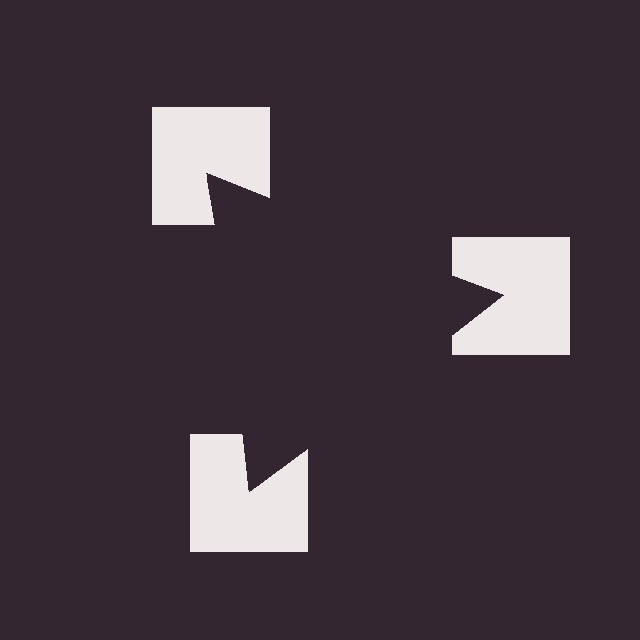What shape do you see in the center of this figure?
An illusory triangle — its edges are inferred from the aligned wedge cuts in the notched squares, not physically drawn.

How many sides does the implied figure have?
3 sides.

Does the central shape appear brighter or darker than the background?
It typically appears slightly darker than the background, even though no actual brightness change is drawn.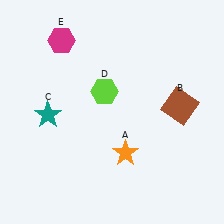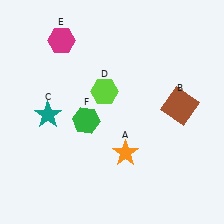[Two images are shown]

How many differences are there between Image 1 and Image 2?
There is 1 difference between the two images.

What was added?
A green hexagon (F) was added in Image 2.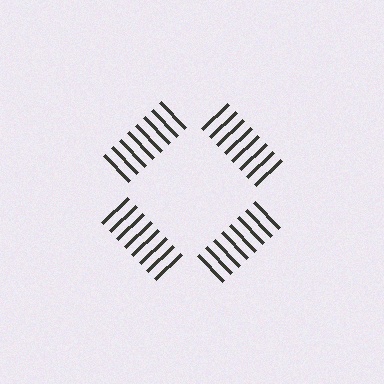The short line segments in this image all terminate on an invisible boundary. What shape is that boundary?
An illusory square — the line segments terminate on its edges but no continuous stroke is drawn.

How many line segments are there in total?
32 — 8 along each of the 4 edges.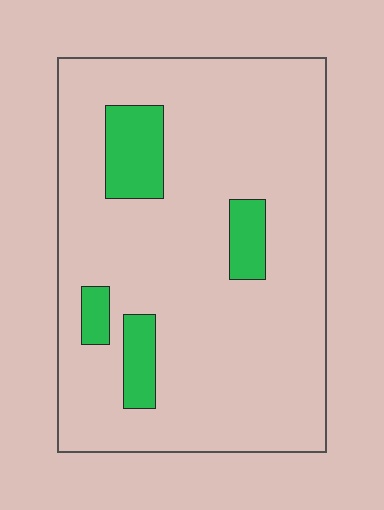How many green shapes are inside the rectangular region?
4.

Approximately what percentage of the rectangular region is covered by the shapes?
Approximately 15%.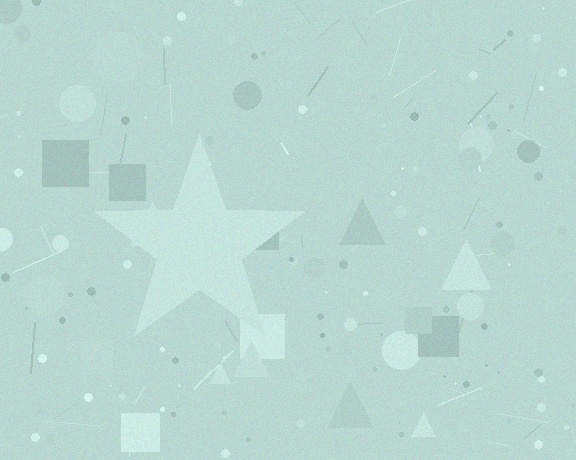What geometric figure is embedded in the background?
A star is embedded in the background.